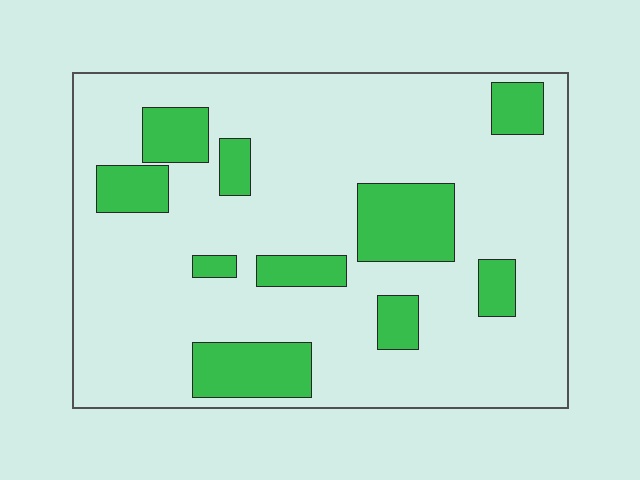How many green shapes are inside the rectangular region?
10.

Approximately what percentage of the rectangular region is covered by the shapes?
Approximately 20%.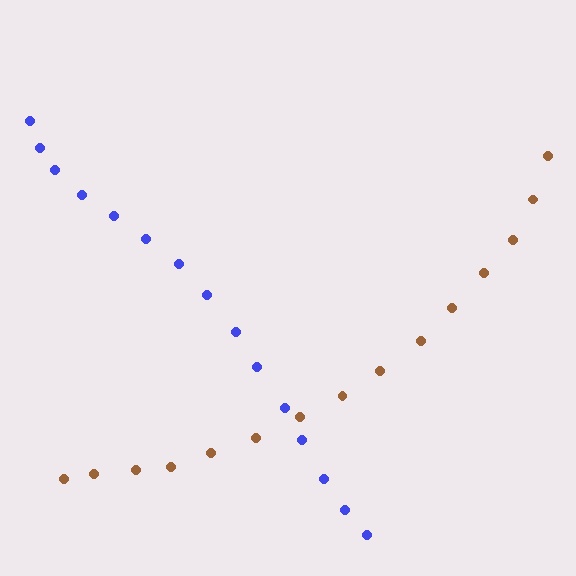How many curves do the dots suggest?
There are 2 distinct paths.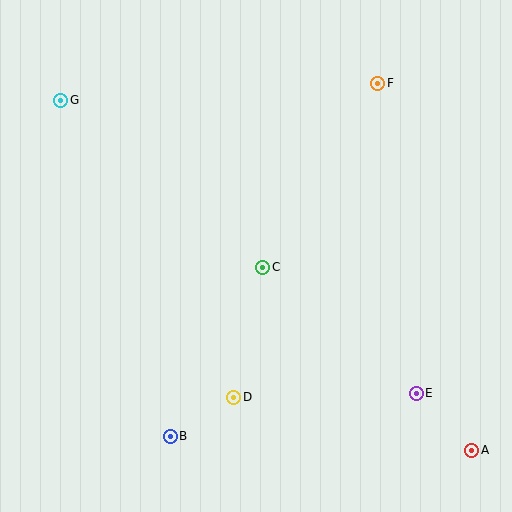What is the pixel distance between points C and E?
The distance between C and E is 199 pixels.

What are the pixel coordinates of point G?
Point G is at (61, 100).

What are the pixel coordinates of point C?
Point C is at (263, 267).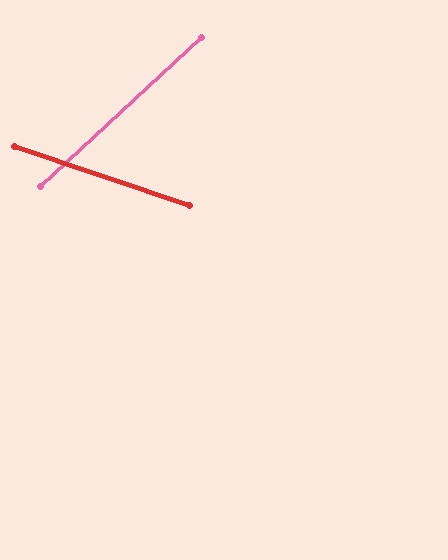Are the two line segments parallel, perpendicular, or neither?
Neither parallel nor perpendicular — they differ by about 61°.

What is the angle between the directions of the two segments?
Approximately 61 degrees.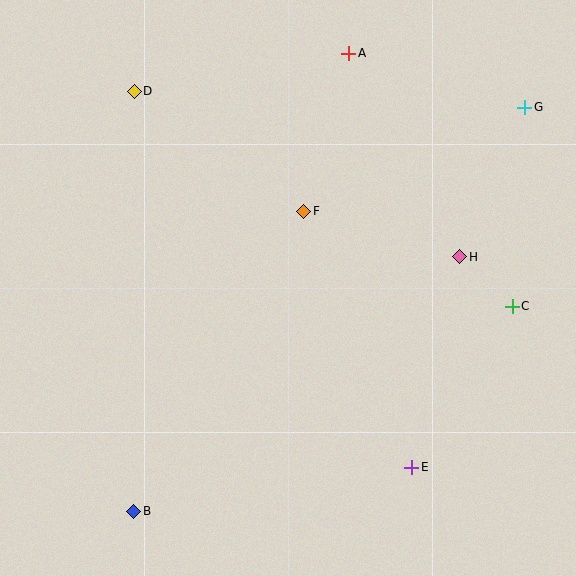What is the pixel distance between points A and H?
The distance between A and H is 232 pixels.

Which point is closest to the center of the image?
Point F at (304, 211) is closest to the center.